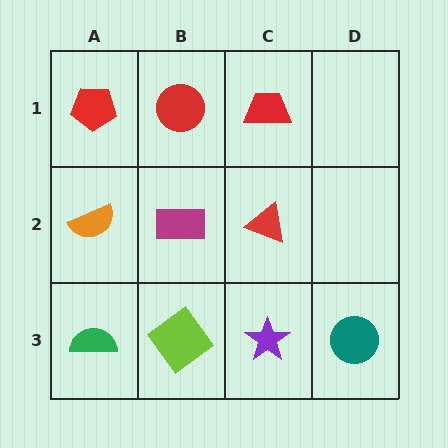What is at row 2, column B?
A magenta rectangle.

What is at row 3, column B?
A lime diamond.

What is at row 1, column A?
A red pentagon.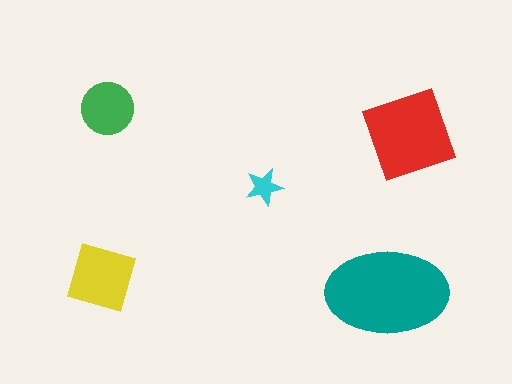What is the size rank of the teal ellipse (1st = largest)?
1st.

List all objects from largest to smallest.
The teal ellipse, the red square, the yellow diamond, the green circle, the cyan star.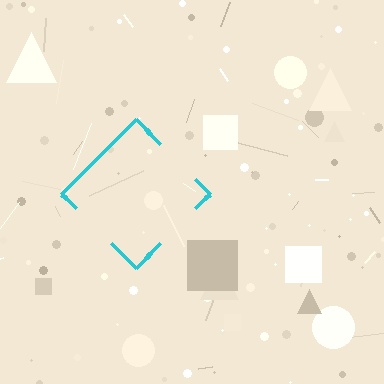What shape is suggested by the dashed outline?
The dashed outline suggests a diamond.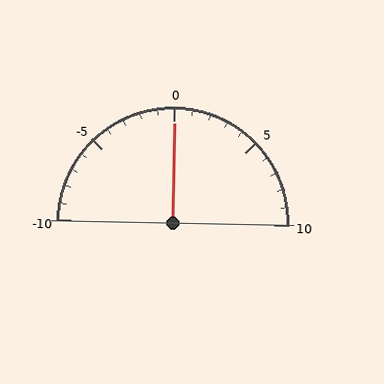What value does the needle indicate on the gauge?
The needle indicates approximately 0.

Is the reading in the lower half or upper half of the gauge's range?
The reading is in the upper half of the range (-10 to 10).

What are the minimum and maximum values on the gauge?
The gauge ranges from -10 to 10.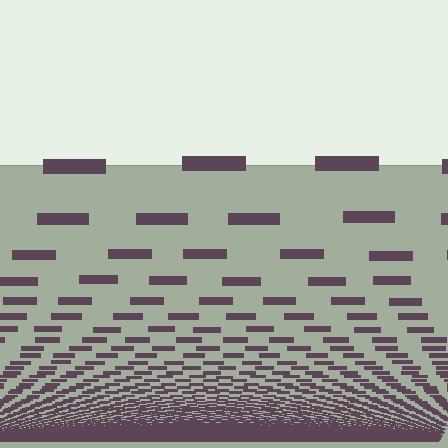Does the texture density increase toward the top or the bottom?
Density increases toward the bottom.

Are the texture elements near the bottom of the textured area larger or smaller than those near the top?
Smaller. The gradient is inverted — elements near the bottom are smaller and denser.